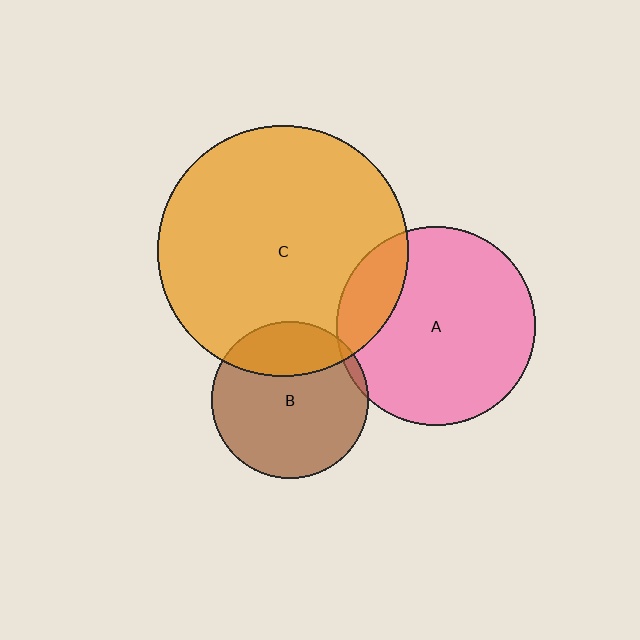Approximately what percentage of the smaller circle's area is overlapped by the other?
Approximately 25%.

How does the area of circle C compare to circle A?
Approximately 1.6 times.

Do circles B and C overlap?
Yes.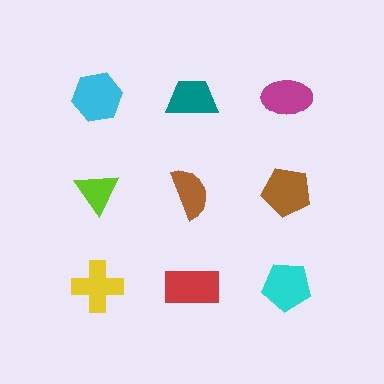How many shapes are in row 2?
3 shapes.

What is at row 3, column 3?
A cyan pentagon.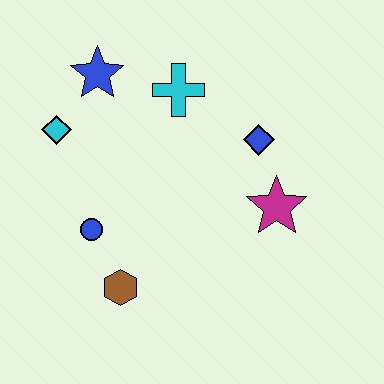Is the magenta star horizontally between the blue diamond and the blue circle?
No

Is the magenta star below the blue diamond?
Yes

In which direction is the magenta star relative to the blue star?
The magenta star is to the right of the blue star.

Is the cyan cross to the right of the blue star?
Yes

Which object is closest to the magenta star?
The blue diamond is closest to the magenta star.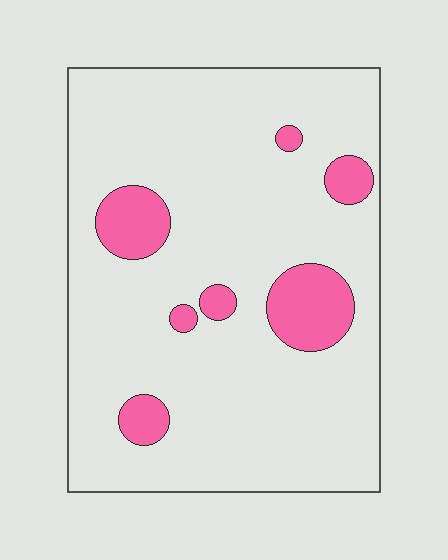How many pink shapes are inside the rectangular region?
7.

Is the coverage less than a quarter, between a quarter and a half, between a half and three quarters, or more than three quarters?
Less than a quarter.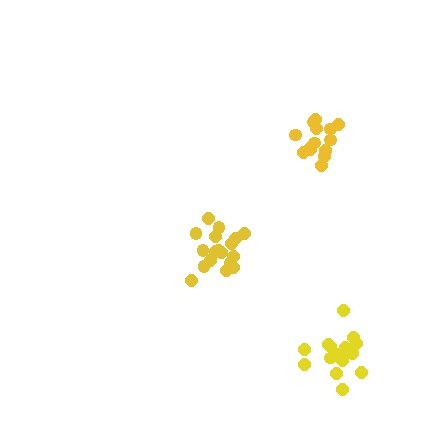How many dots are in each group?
Group 1: 18 dots, Group 2: 14 dots, Group 3: 16 dots (48 total).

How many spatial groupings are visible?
There are 3 spatial groupings.